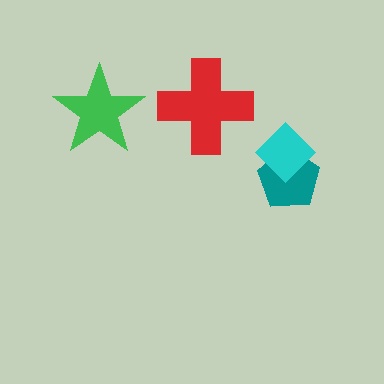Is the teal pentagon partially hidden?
Yes, it is partially covered by another shape.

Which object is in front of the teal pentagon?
The cyan diamond is in front of the teal pentagon.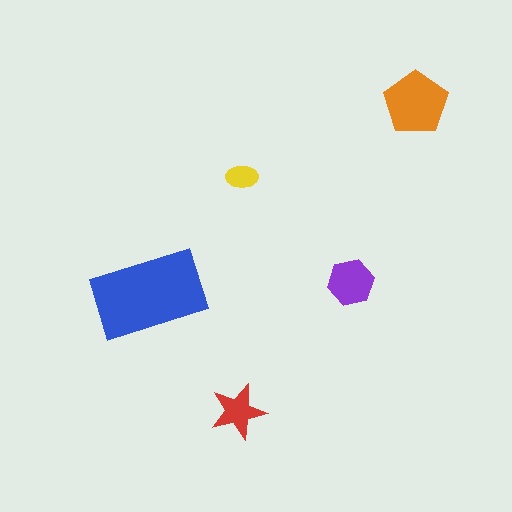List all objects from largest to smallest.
The blue rectangle, the orange pentagon, the purple hexagon, the red star, the yellow ellipse.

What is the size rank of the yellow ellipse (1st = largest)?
5th.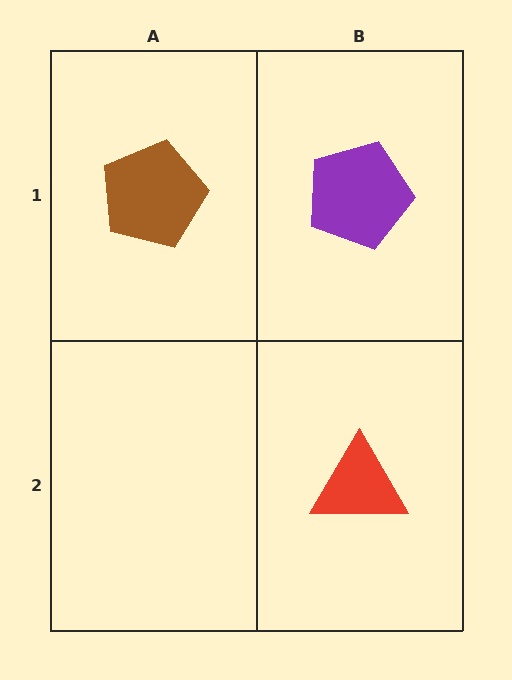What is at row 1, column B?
A purple pentagon.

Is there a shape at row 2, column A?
No, that cell is empty.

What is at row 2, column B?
A red triangle.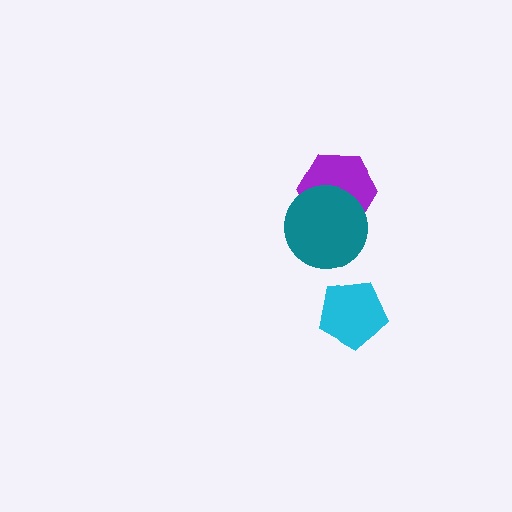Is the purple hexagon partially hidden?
Yes, it is partially covered by another shape.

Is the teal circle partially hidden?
No, no other shape covers it.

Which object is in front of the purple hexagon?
The teal circle is in front of the purple hexagon.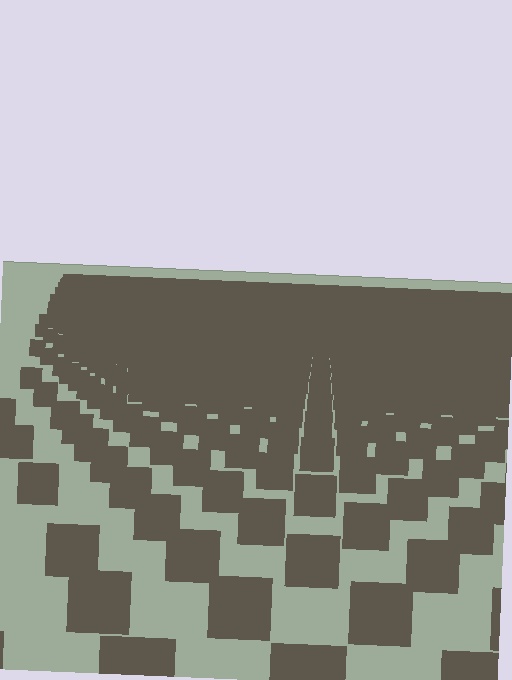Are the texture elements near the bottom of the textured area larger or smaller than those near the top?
Larger. Near the bottom, elements are closer to the viewer and appear at a bigger on-screen size.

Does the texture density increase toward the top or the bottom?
Density increases toward the top.